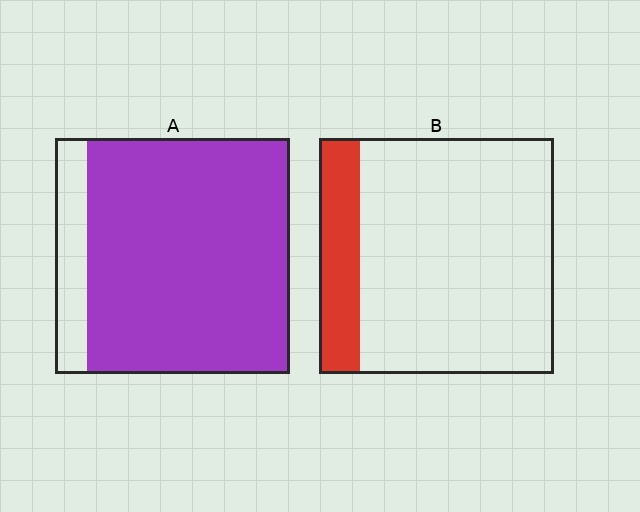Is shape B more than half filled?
No.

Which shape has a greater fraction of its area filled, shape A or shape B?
Shape A.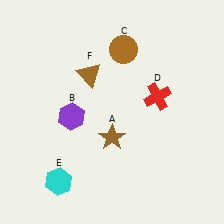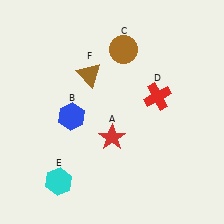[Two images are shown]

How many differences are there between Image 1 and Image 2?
There are 2 differences between the two images.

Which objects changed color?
A changed from brown to red. B changed from purple to blue.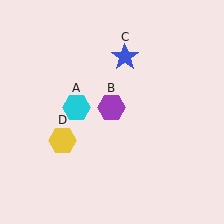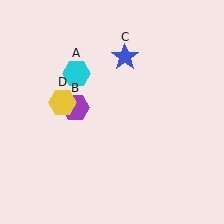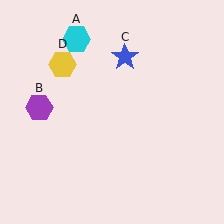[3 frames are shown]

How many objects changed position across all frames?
3 objects changed position: cyan hexagon (object A), purple hexagon (object B), yellow hexagon (object D).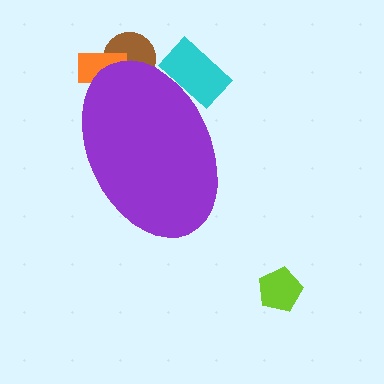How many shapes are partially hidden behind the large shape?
3 shapes are partially hidden.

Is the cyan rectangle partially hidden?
Yes, the cyan rectangle is partially hidden behind the purple ellipse.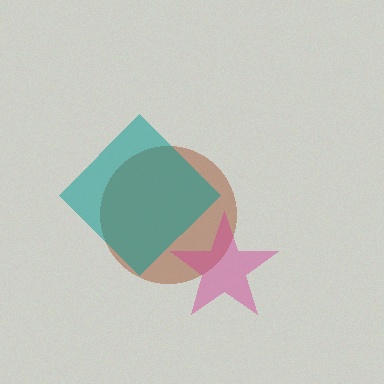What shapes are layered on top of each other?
The layered shapes are: a brown circle, a magenta star, a teal diamond.